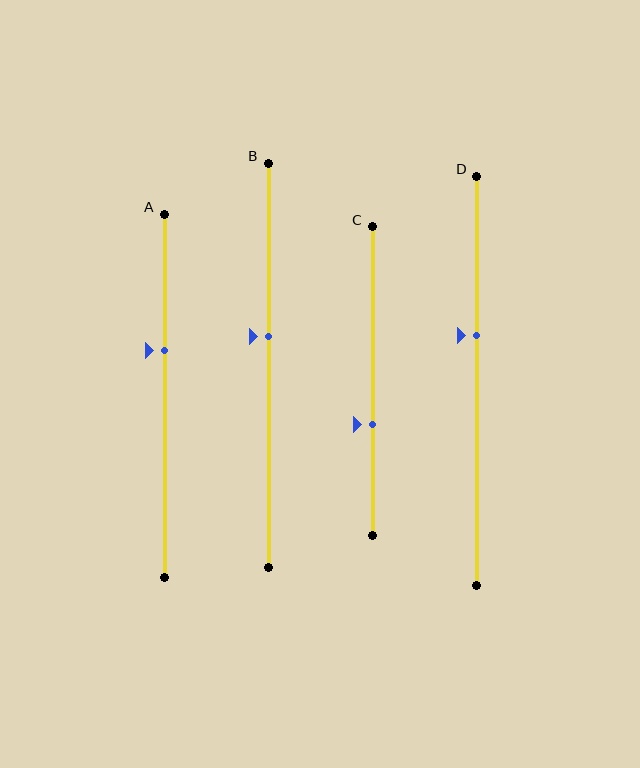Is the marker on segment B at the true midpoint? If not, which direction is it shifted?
No, the marker on segment B is shifted upward by about 7% of the segment length.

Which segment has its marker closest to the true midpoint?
Segment B has its marker closest to the true midpoint.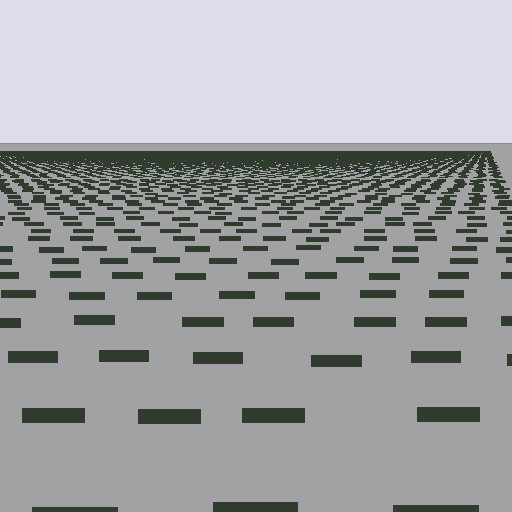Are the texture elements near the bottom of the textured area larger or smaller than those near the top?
Larger. Near the bottom, elements are closer to the viewer and appear at a bigger on-screen size.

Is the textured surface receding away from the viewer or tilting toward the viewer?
The surface is receding away from the viewer. Texture elements get smaller and denser toward the top.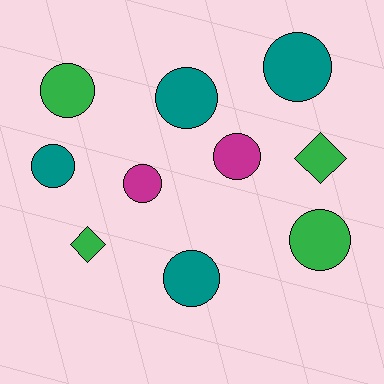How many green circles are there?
There are 2 green circles.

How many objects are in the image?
There are 10 objects.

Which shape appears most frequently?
Circle, with 8 objects.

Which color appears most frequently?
Green, with 4 objects.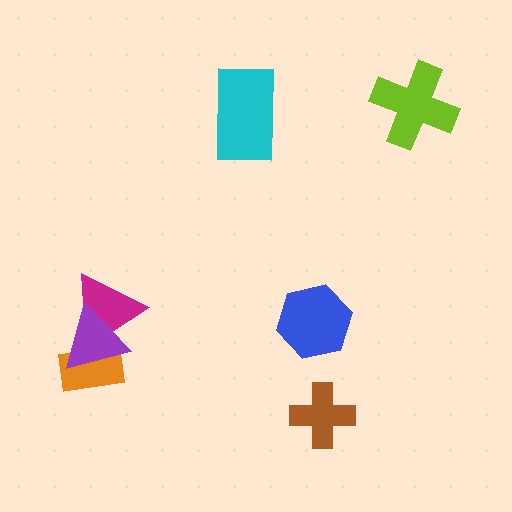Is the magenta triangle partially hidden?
Yes, it is partially covered by another shape.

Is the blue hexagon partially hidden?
No, no other shape covers it.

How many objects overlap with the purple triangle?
2 objects overlap with the purple triangle.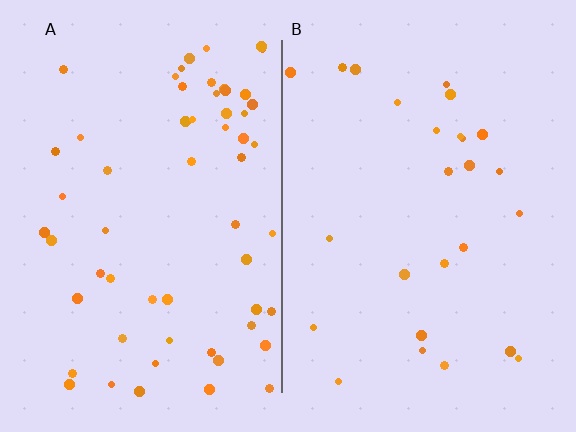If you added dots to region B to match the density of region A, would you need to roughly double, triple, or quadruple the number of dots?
Approximately double.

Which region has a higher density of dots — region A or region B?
A (the left).